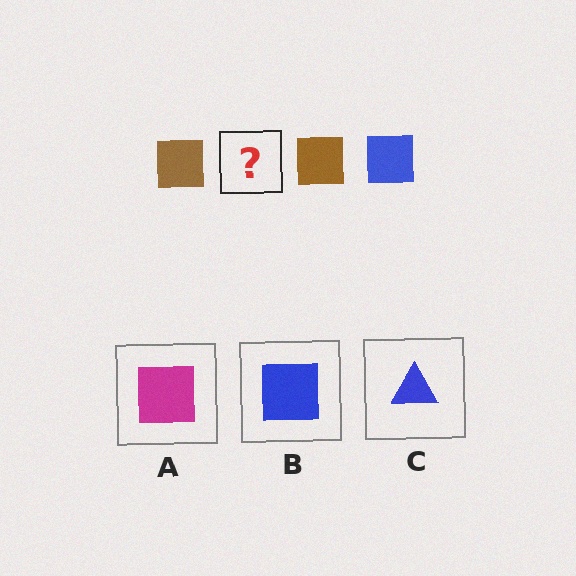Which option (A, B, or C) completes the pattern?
B.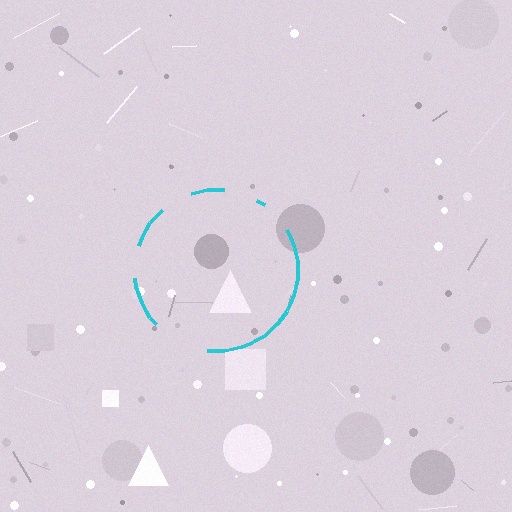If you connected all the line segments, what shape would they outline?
They would outline a circle.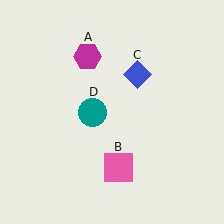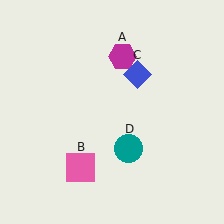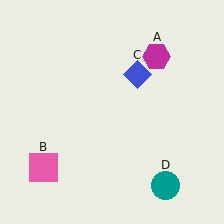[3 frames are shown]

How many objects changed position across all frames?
3 objects changed position: magenta hexagon (object A), pink square (object B), teal circle (object D).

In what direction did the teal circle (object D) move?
The teal circle (object D) moved down and to the right.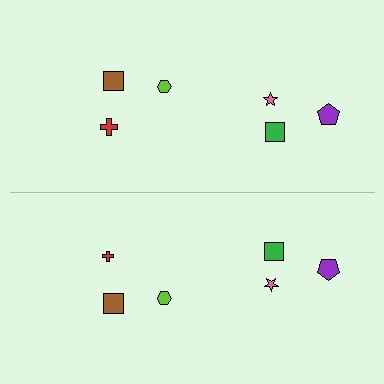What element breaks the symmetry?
The red cross on the bottom side has a different size than its mirror counterpart.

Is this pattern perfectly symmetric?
No, the pattern is not perfectly symmetric. The red cross on the bottom side has a different size than its mirror counterpart.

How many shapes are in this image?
There are 12 shapes in this image.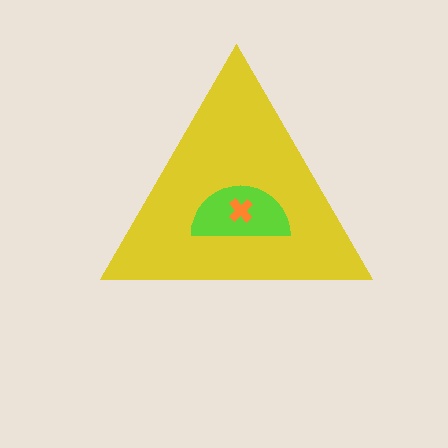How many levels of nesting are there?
3.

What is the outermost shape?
The yellow triangle.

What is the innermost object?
The orange cross.